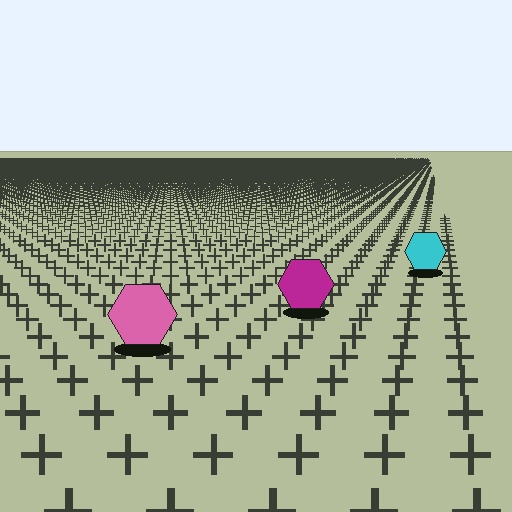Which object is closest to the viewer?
The pink hexagon is closest. The texture marks near it are larger and more spread out.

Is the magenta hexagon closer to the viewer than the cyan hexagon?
Yes. The magenta hexagon is closer — you can tell from the texture gradient: the ground texture is coarser near it.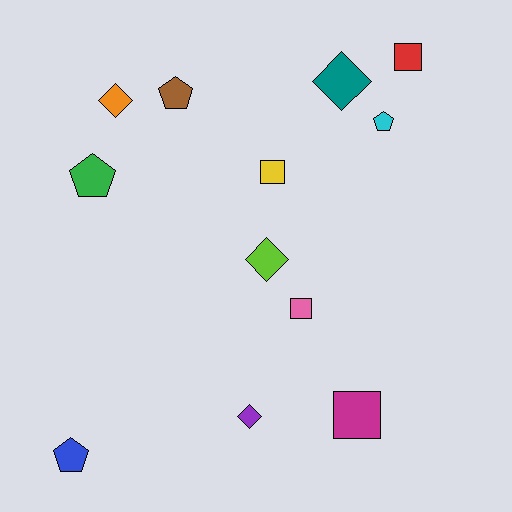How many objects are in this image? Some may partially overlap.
There are 12 objects.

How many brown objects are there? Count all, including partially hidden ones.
There is 1 brown object.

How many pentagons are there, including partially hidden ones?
There are 4 pentagons.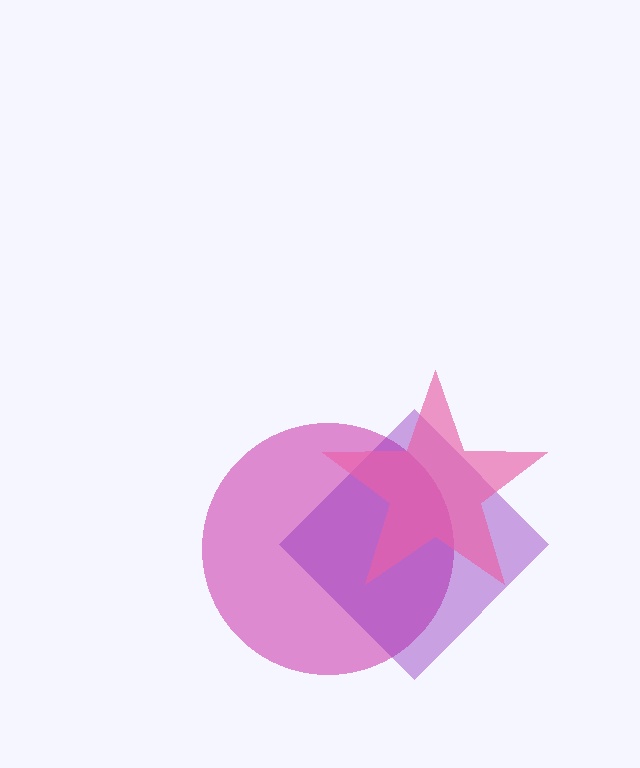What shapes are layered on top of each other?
The layered shapes are: a magenta circle, a purple diamond, a pink star.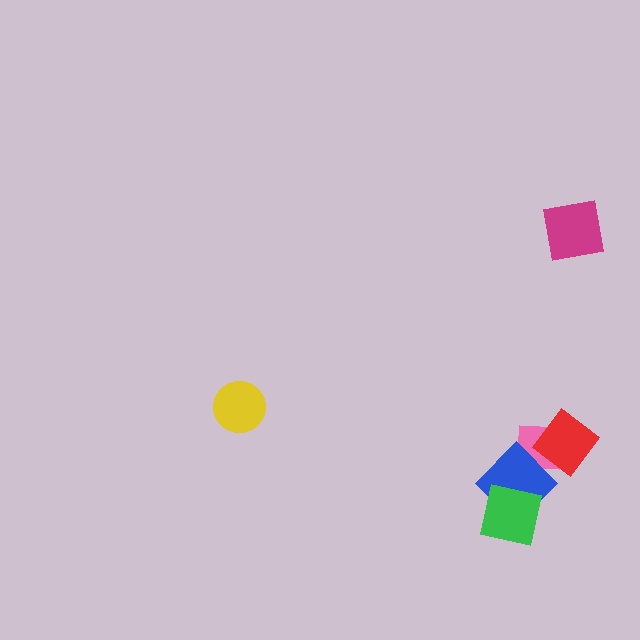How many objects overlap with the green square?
1 object overlaps with the green square.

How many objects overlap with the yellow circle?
0 objects overlap with the yellow circle.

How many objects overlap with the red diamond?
2 objects overlap with the red diamond.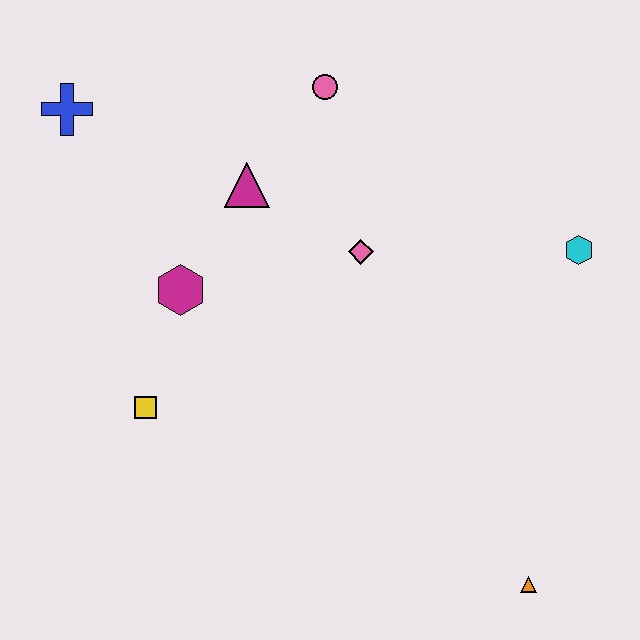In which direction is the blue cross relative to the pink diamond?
The blue cross is to the left of the pink diamond.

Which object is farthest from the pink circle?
The orange triangle is farthest from the pink circle.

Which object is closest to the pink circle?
The magenta triangle is closest to the pink circle.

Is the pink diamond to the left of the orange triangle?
Yes